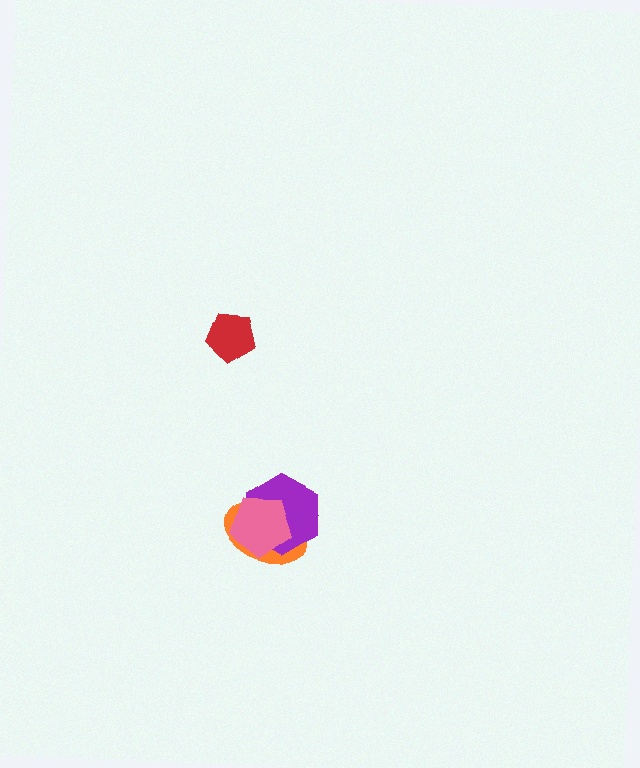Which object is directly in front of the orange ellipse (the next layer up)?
The purple hexagon is directly in front of the orange ellipse.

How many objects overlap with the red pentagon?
0 objects overlap with the red pentagon.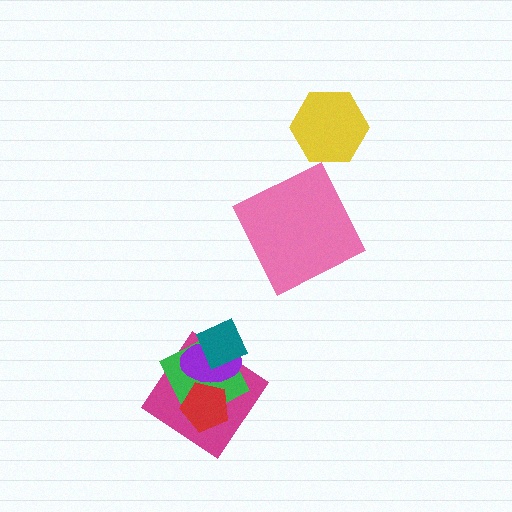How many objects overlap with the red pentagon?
3 objects overlap with the red pentagon.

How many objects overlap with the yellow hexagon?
0 objects overlap with the yellow hexagon.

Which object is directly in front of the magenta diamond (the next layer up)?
The green square is directly in front of the magenta diamond.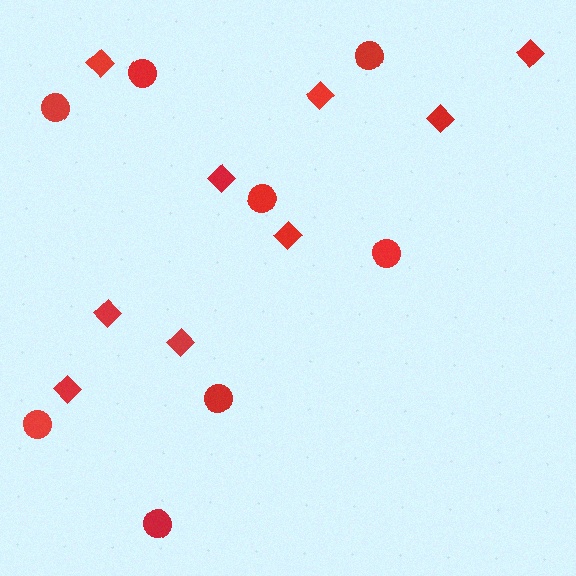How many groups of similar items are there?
There are 2 groups: one group of circles (8) and one group of diamonds (9).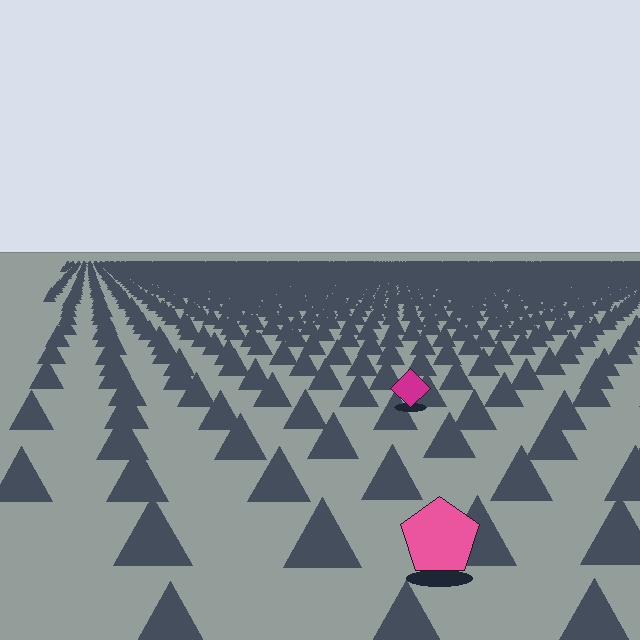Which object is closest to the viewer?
The pink pentagon is closest. The texture marks near it are larger and more spread out.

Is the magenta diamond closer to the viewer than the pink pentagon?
No. The pink pentagon is closer — you can tell from the texture gradient: the ground texture is coarser near it.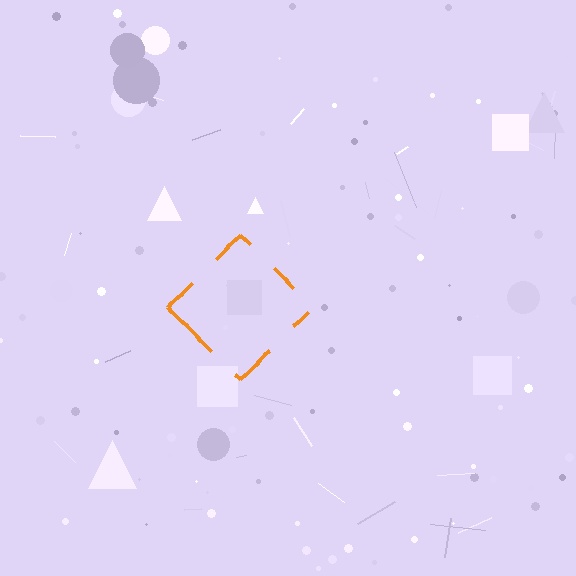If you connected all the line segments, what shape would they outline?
They would outline a diamond.